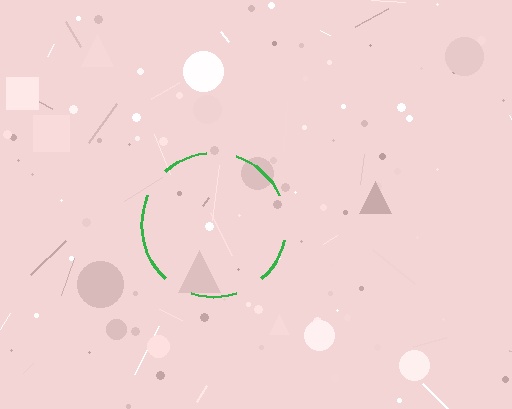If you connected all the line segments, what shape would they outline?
They would outline a circle.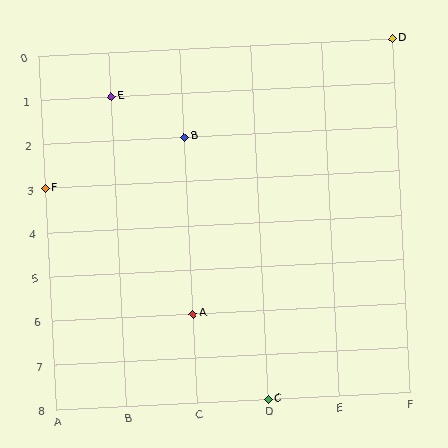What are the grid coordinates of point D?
Point D is at grid coordinates (F, 0).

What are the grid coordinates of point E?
Point E is at grid coordinates (B, 1).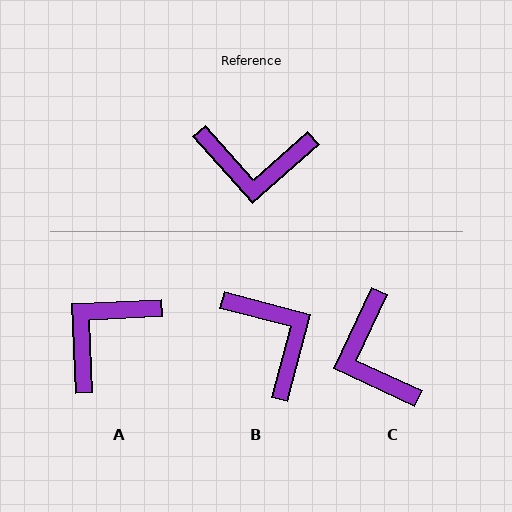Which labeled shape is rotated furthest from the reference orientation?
A, about 129 degrees away.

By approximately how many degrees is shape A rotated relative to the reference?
Approximately 129 degrees clockwise.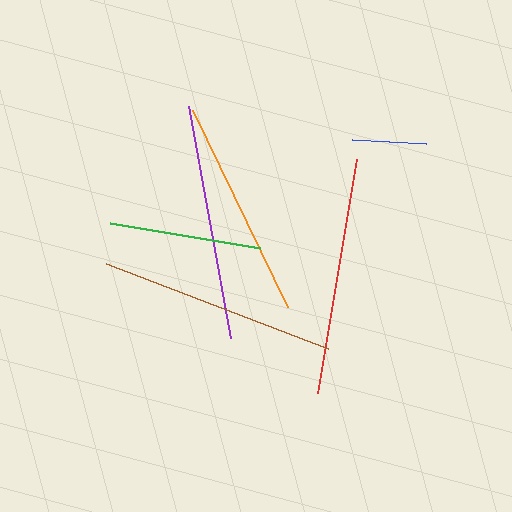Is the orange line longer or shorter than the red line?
The red line is longer than the orange line.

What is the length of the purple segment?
The purple segment is approximately 236 pixels long.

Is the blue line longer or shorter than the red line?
The red line is longer than the blue line.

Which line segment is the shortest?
The blue line is the shortest at approximately 75 pixels.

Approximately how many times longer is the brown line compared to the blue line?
The brown line is approximately 3.2 times the length of the blue line.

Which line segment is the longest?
The brown line is the longest at approximately 238 pixels.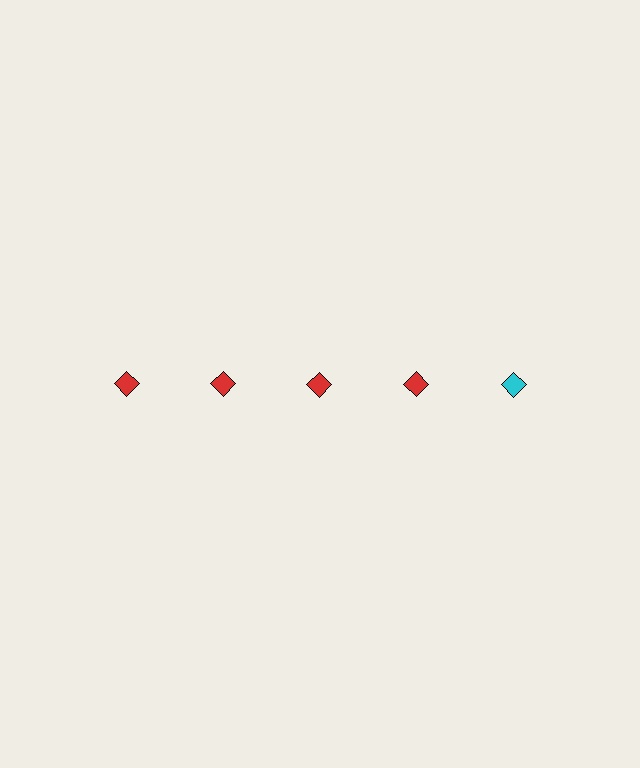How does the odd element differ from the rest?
It has a different color: cyan instead of red.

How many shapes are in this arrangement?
There are 5 shapes arranged in a grid pattern.